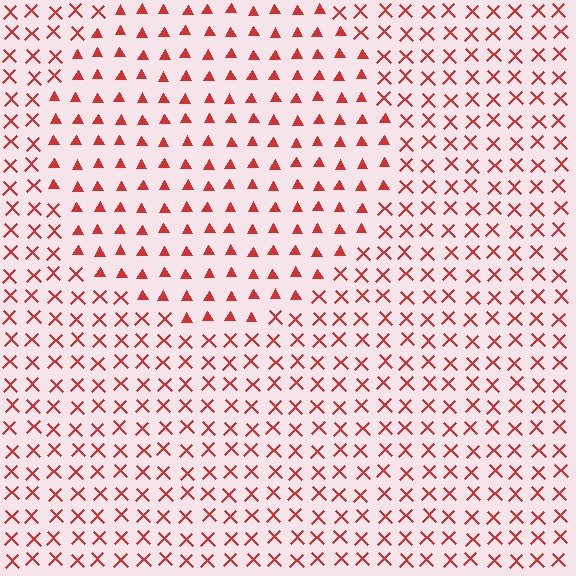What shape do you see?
I see a circle.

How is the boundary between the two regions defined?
The boundary is defined by a change in element shape: triangles inside vs. X marks outside. All elements share the same color and spacing.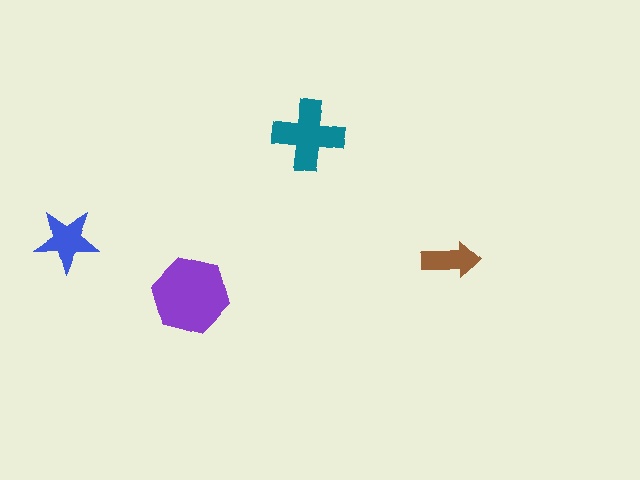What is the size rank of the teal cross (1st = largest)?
2nd.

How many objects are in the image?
There are 4 objects in the image.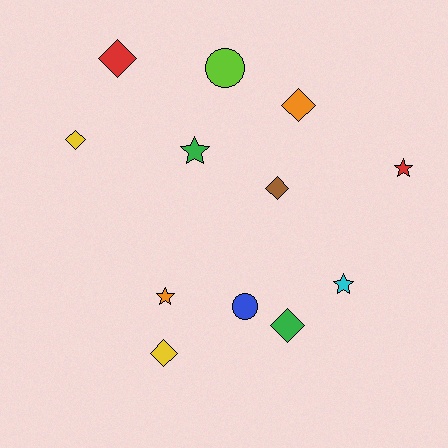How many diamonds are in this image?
There are 6 diamonds.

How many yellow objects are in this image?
There are 2 yellow objects.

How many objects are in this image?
There are 12 objects.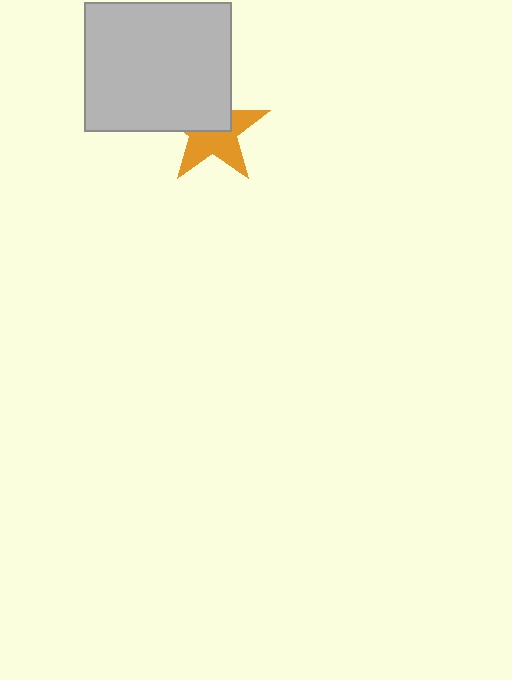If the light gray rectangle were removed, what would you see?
You would see the complete orange star.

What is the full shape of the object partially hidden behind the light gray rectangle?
The partially hidden object is an orange star.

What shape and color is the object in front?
The object in front is a light gray rectangle.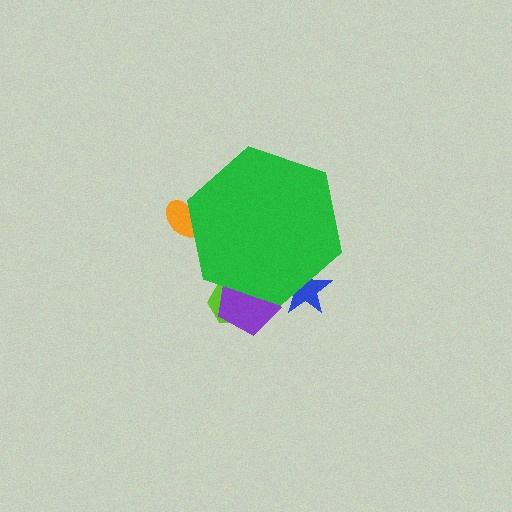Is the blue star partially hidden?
Yes, the blue star is partially hidden behind the green hexagon.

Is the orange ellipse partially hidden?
Yes, the orange ellipse is partially hidden behind the green hexagon.